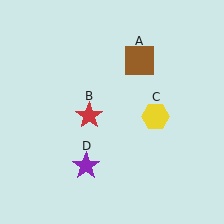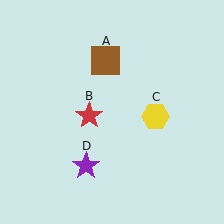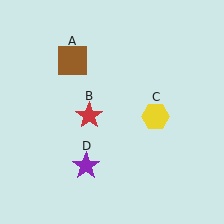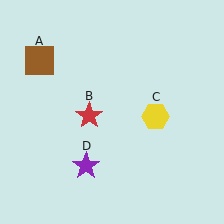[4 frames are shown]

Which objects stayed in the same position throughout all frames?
Red star (object B) and yellow hexagon (object C) and purple star (object D) remained stationary.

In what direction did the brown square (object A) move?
The brown square (object A) moved left.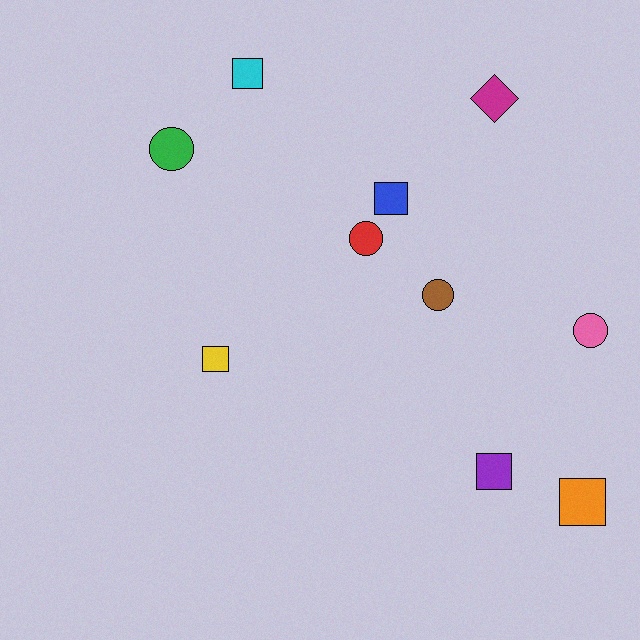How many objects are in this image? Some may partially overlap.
There are 10 objects.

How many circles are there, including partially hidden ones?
There are 4 circles.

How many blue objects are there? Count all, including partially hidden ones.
There is 1 blue object.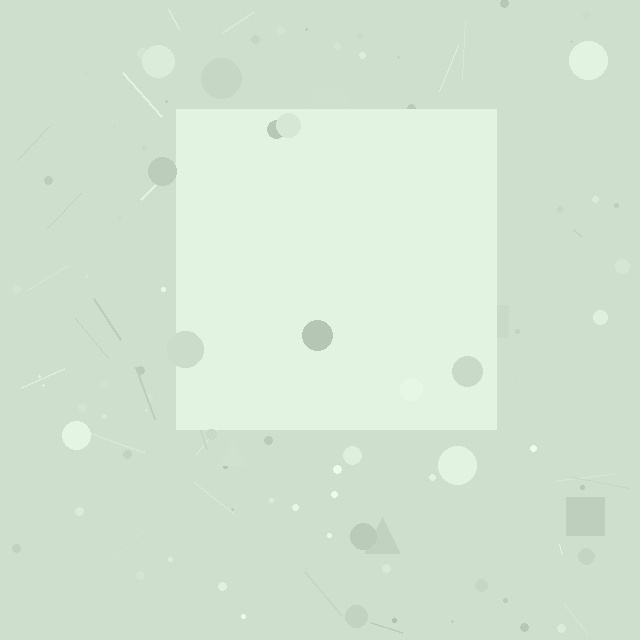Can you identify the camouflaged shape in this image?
The camouflaged shape is a square.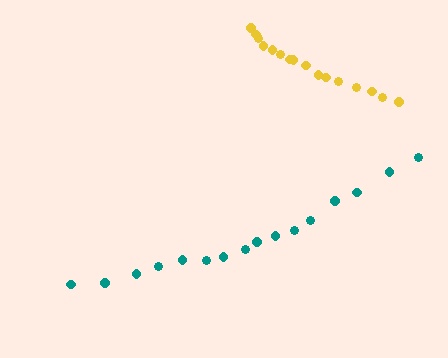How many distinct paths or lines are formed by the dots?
There are 2 distinct paths.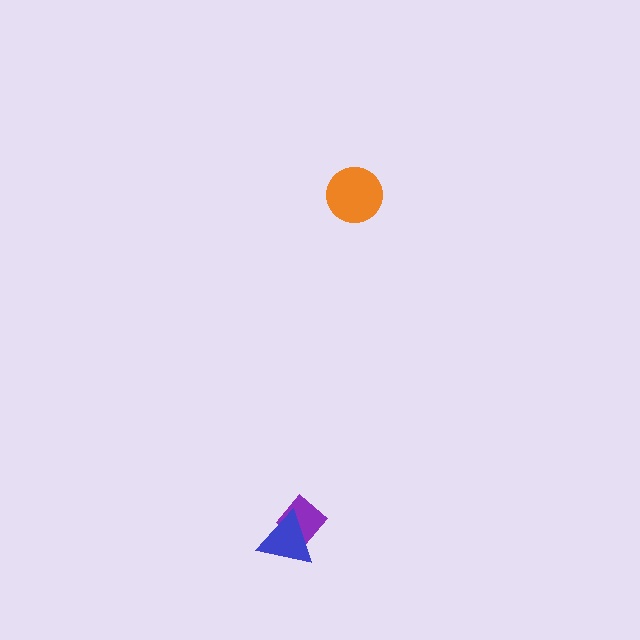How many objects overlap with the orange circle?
0 objects overlap with the orange circle.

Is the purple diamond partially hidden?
Yes, it is partially covered by another shape.